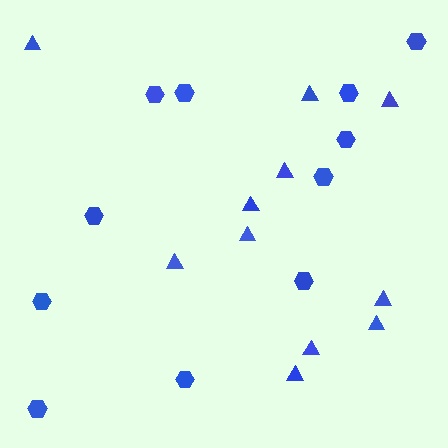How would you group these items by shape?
There are 2 groups: one group of triangles (11) and one group of hexagons (11).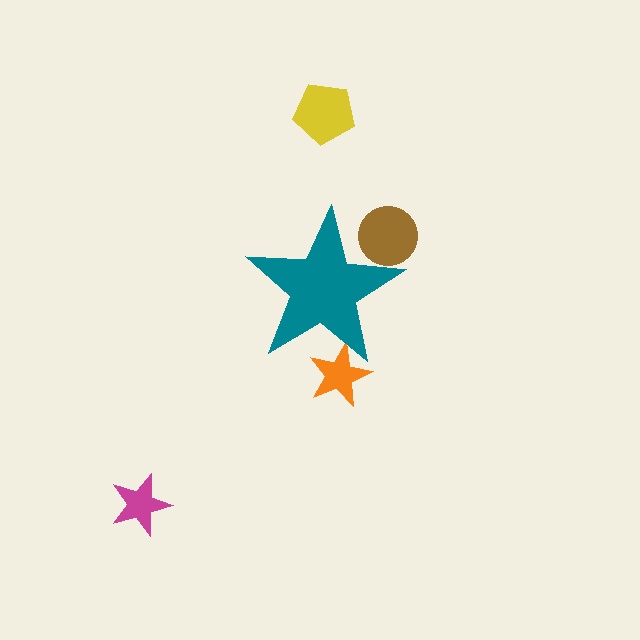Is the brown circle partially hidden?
Yes, the brown circle is partially hidden behind the teal star.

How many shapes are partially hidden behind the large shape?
2 shapes are partially hidden.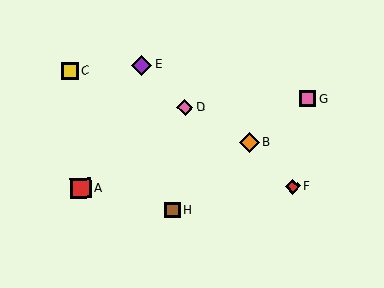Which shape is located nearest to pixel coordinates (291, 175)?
The red diamond (labeled F) at (293, 186) is nearest to that location.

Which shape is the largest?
The red square (labeled A) is the largest.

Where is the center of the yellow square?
The center of the yellow square is at (70, 70).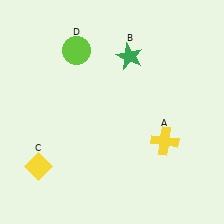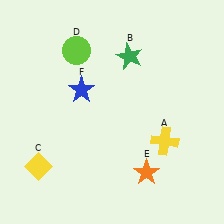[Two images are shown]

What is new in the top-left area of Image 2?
A blue star (F) was added in the top-left area of Image 2.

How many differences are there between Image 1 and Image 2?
There are 2 differences between the two images.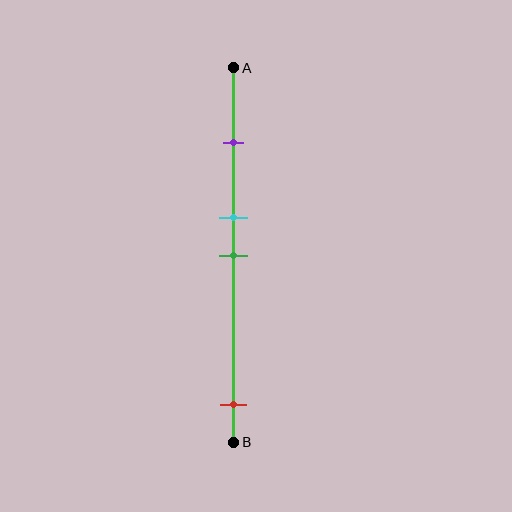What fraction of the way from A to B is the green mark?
The green mark is approximately 50% (0.5) of the way from A to B.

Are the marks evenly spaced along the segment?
No, the marks are not evenly spaced.